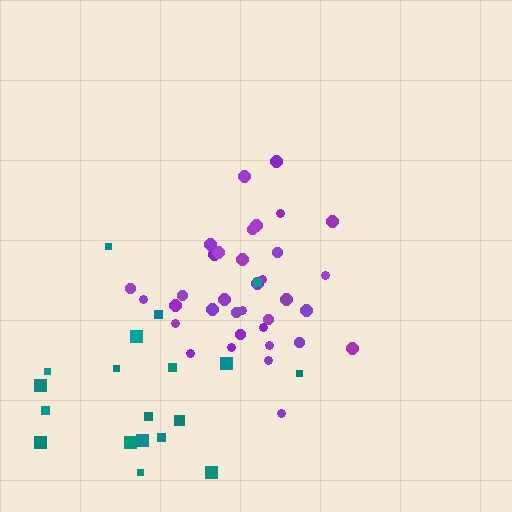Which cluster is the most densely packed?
Purple.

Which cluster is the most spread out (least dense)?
Teal.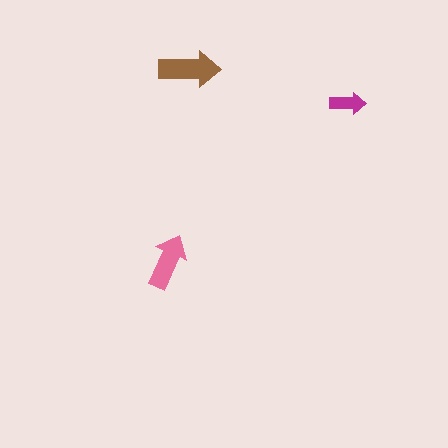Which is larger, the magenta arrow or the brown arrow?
The brown one.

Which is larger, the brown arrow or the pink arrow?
The brown one.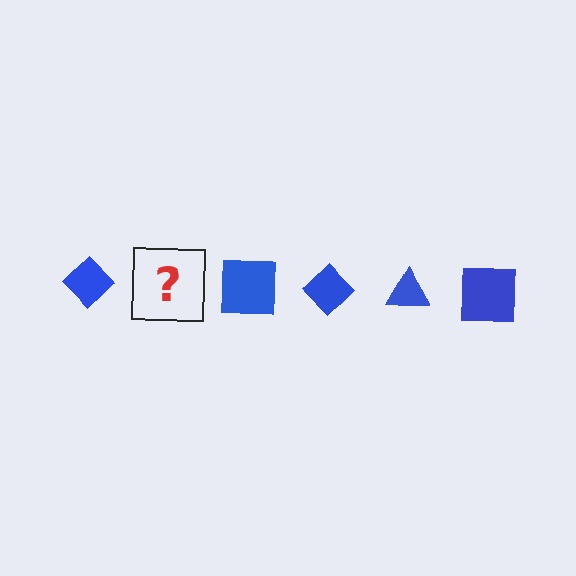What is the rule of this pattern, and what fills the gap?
The rule is that the pattern cycles through diamond, triangle, square shapes in blue. The gap should be filled with a blue triangle.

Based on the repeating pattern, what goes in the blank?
The blank should be a blue triangle.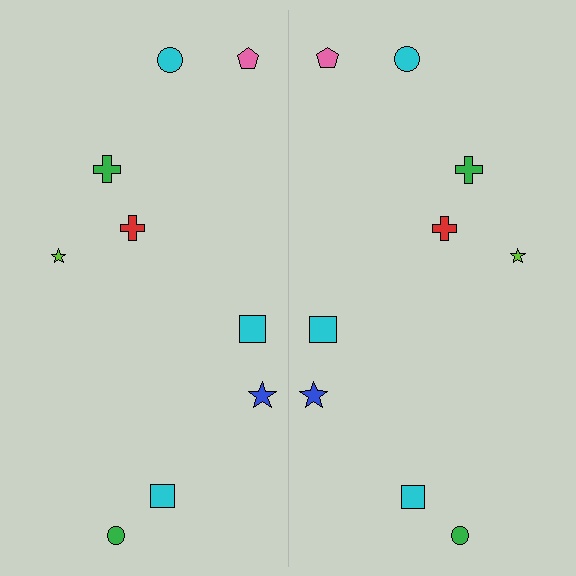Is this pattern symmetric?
Yes, this pattern has bilateral (reflection) symmetry.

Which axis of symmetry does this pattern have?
The pattern has a vertical axis of symmetry running through the center of the image.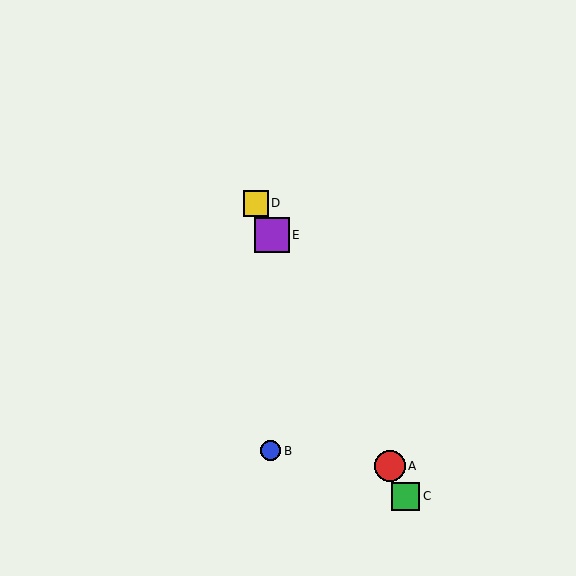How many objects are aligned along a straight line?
4 objects (A, C, D, E) are aligned along a straight line.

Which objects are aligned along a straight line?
Objects A, C, D, E are aligned along a straight line.